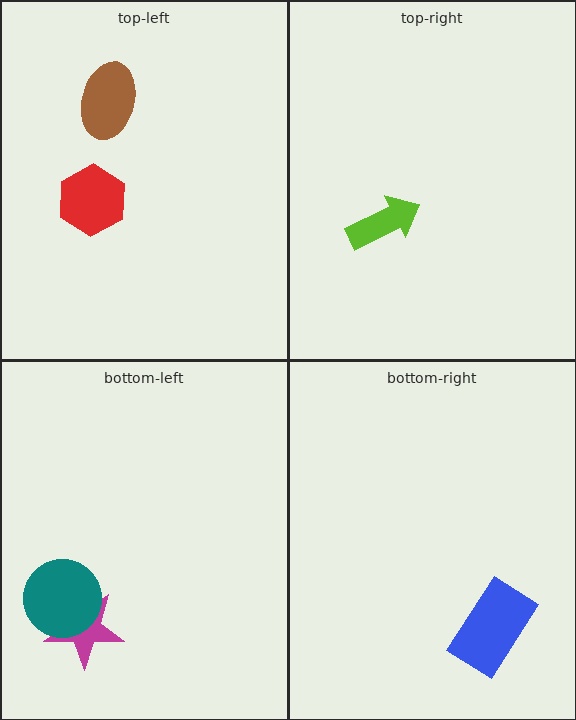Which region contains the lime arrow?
The top-right region.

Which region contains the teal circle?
The bottom-left region.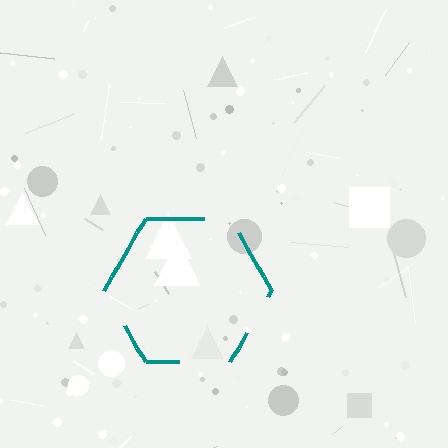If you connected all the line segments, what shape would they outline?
They would outline a hexagon.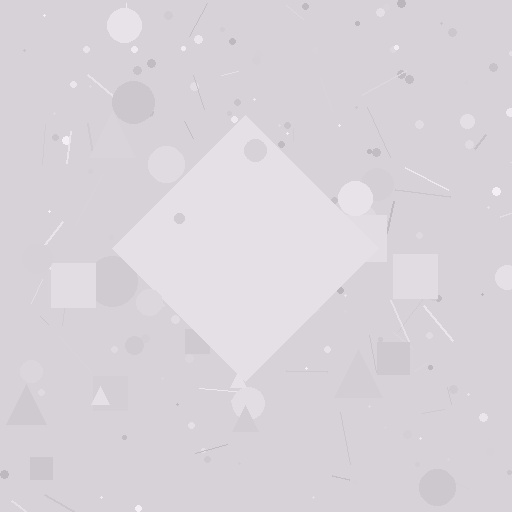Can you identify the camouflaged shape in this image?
The camouflaged shape is a diamond.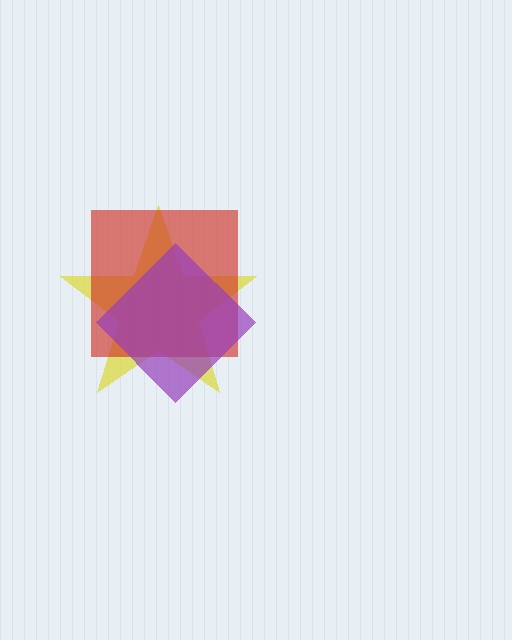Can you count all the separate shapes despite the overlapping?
Yes, there are 3 separate shapes.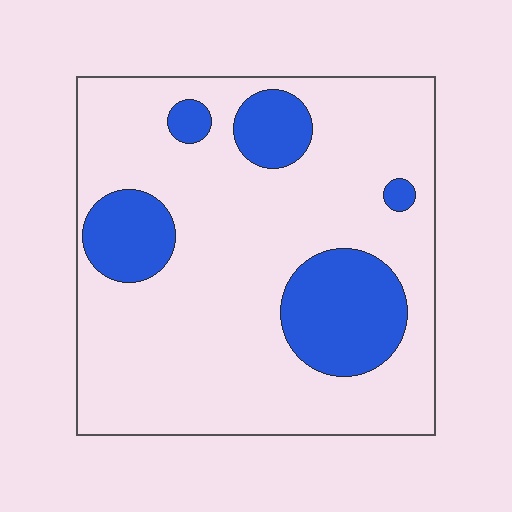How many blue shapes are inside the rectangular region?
5.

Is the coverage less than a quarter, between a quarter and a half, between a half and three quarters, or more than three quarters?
Less than a quarter.